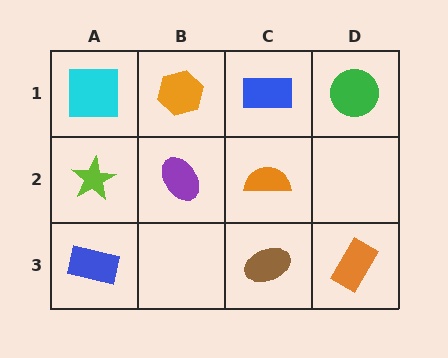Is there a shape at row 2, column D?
No, that cell is empty.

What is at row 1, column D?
A green circle.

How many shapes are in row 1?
4 shapes.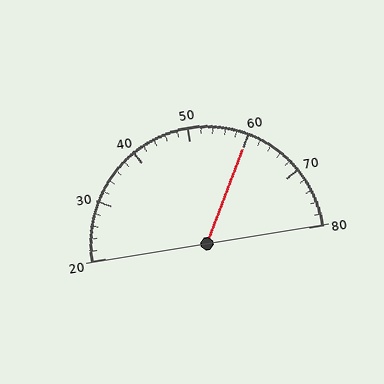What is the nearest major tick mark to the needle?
The nearest major tick mark is 60.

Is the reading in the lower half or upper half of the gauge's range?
The reading is in the upper half of the range (20 to 80).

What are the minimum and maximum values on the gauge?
The gauge ranges from 20 to 80.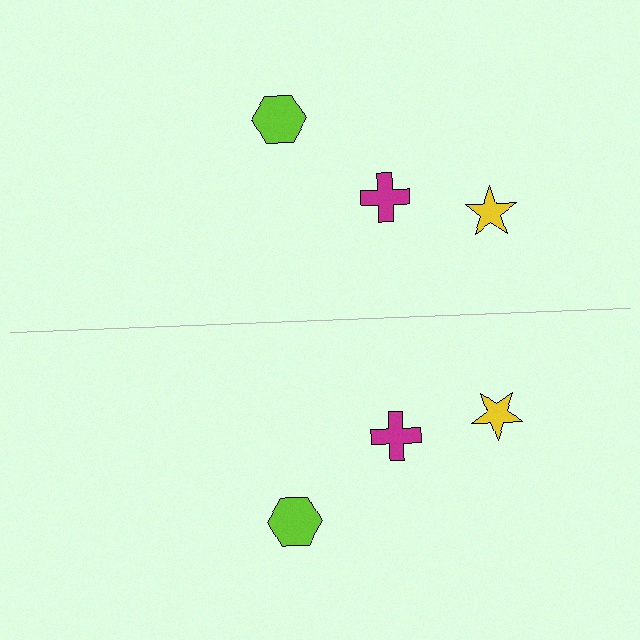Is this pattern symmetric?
Yes, this pattern has bilateral (reflection) symmetry.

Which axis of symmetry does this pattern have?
The pattern has a horizontal axis of symmetry running through the center of the image.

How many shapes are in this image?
There are 6 shapes in this image.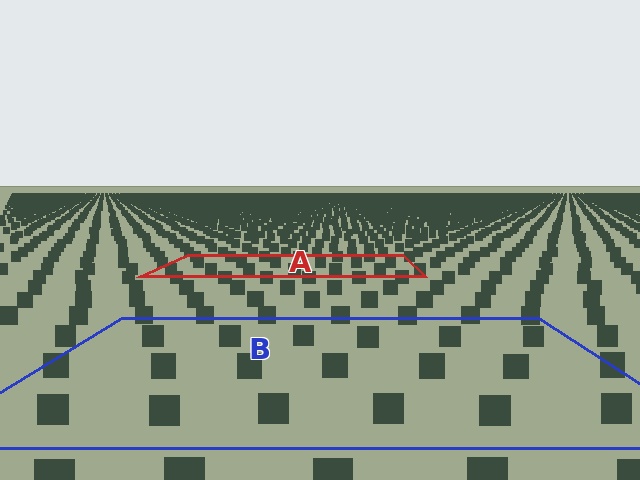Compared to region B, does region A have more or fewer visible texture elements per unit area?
Region A has more texture elements per unit area — they are packed more densely because it is farther away.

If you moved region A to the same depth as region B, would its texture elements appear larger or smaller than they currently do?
They would appear larger. At a closer depth, the same texture elements are projected at a bigger on-screen size.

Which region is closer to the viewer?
Region B is closer. The texture elements there are larger and more spread out.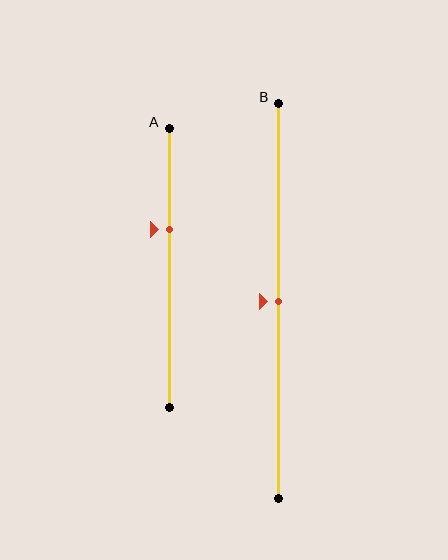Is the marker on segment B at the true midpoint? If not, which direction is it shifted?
Yes, the marker on segment B is at the true midpoint.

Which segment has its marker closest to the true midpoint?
Segment B has its marker closest to the true midpoint.